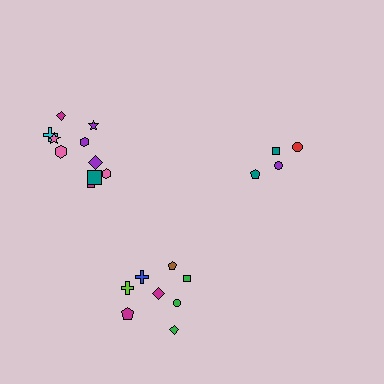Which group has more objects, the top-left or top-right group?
The top-left group.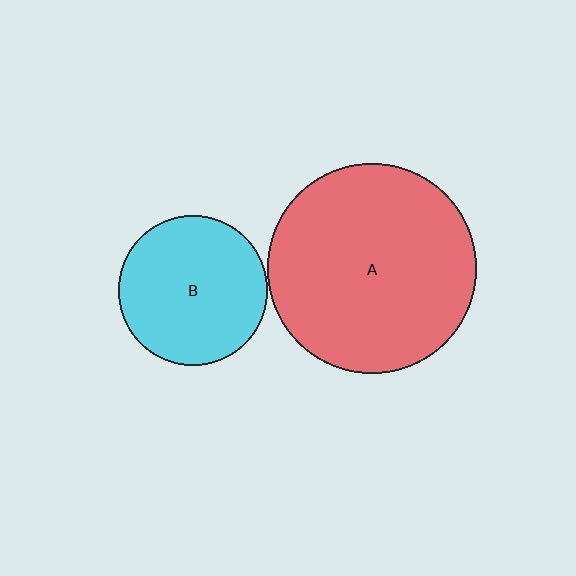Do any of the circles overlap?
No, none of the circles overlap.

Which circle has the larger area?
Circle A (red).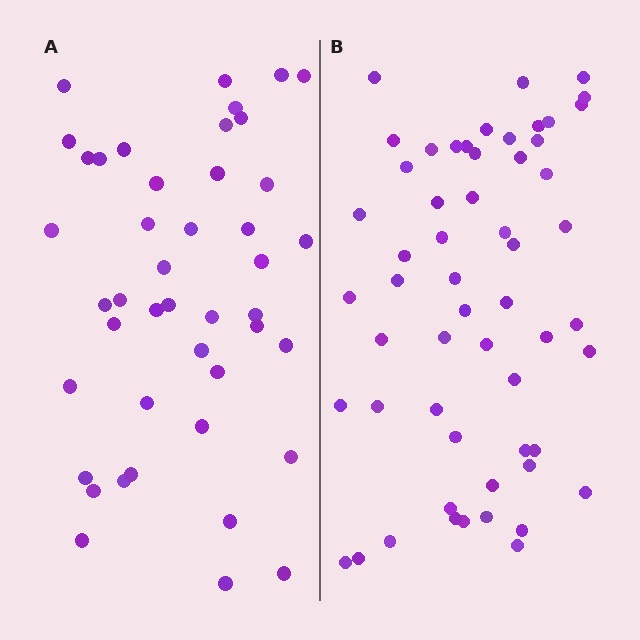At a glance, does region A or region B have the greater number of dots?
Region B (the right region) has more dots.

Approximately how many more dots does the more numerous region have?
Region B has roughly 12 or so more dots than region A.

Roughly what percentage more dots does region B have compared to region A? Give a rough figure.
About 25% more.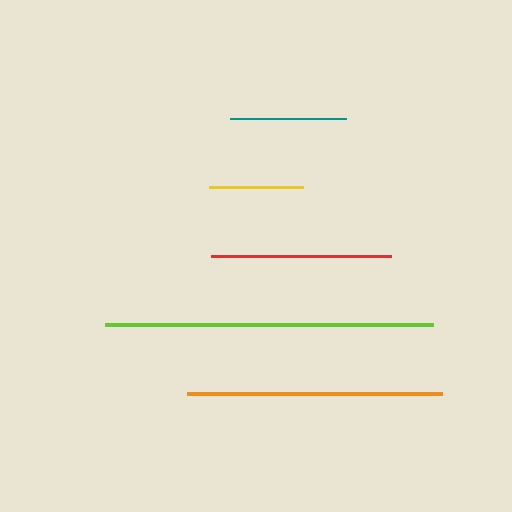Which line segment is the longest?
The lime line is the longest at approximately 328 pixels.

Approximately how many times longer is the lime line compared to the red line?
The lime line is approximately 1.8 times the length of the red line.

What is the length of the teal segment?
The teal segment is approximately 116 pixels long.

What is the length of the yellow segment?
The yellow segment is approximately 94 pixels long.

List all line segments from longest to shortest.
From longest to shortest: lime, orange, red, teal, yellow.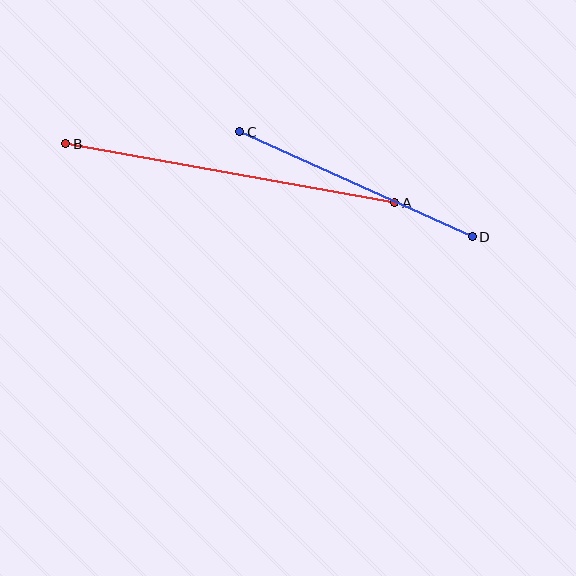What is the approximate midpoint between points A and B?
The midpoint is at approximately (230, 173) pixels.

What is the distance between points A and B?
The distance is approximately 334 pixels.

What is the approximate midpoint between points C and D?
The midpoint is at approximately (356, 184) pixels.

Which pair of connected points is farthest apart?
Points A and B are farthest apart.